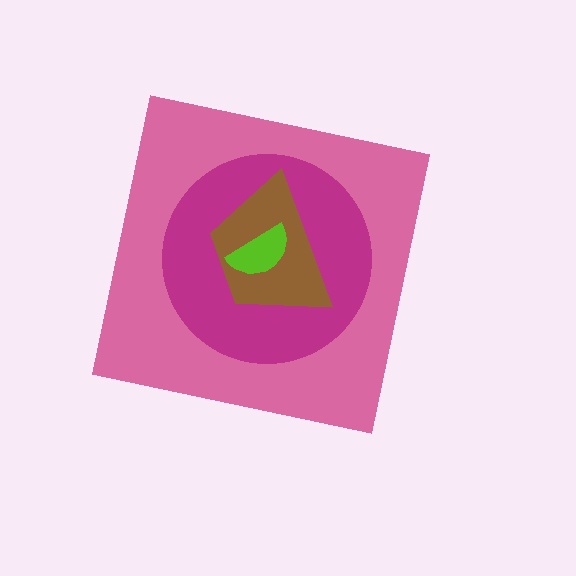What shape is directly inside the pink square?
The magenta circle.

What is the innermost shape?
The lime semicircle.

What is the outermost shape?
The pink square.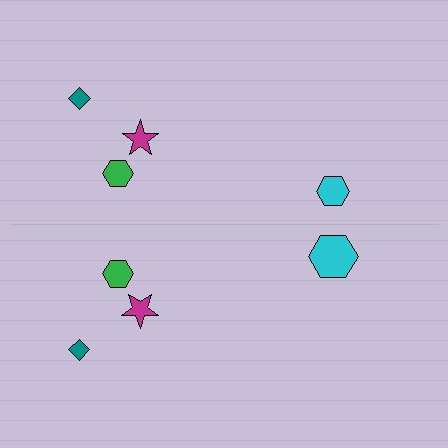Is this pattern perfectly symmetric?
No, the pattern is not perfectly symmetric. The cyan hexagon on the bottom side has a different size than its mirror counterpart.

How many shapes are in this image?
There are 8 shapes in this image.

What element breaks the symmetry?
The cyan hexagon on the bottom side has a different size than its mirror counterpart.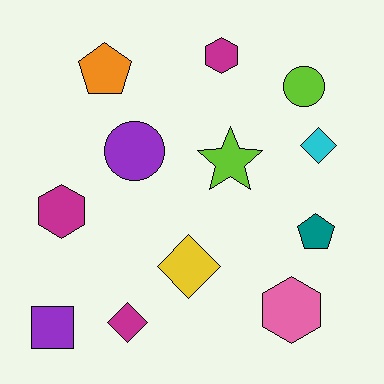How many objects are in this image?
There are 12 objects.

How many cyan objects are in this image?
There is 1 cyan object.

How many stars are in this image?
There is 1 star.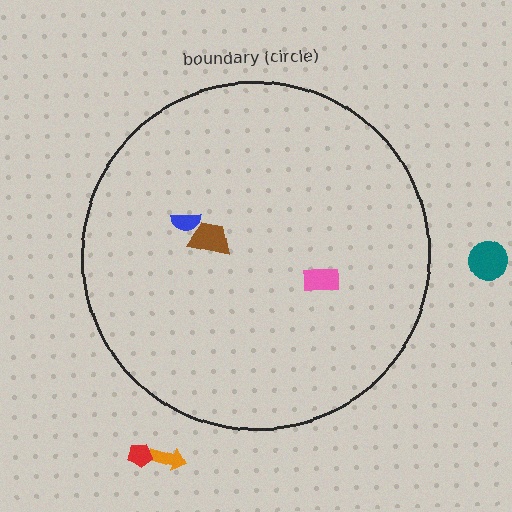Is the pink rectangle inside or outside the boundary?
Inside.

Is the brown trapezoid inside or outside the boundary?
Inside.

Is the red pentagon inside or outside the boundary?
Outside.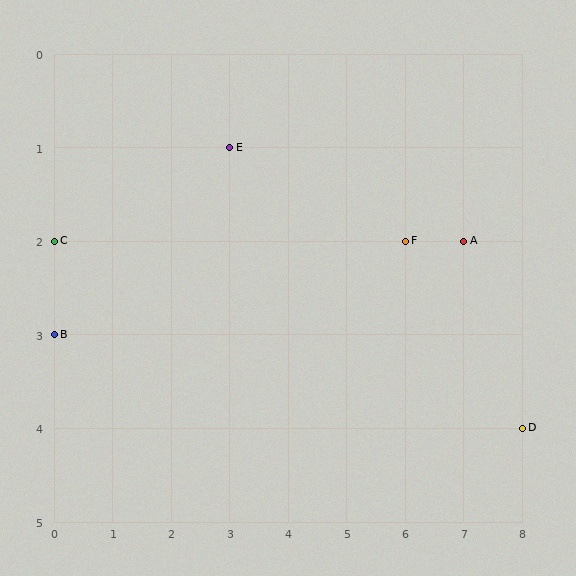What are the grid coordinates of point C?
Point C is at grid coordinates (0, 2).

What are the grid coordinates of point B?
Point B is at grid coordinates (0, 3).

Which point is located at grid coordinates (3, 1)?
Point E is at (3, 1).